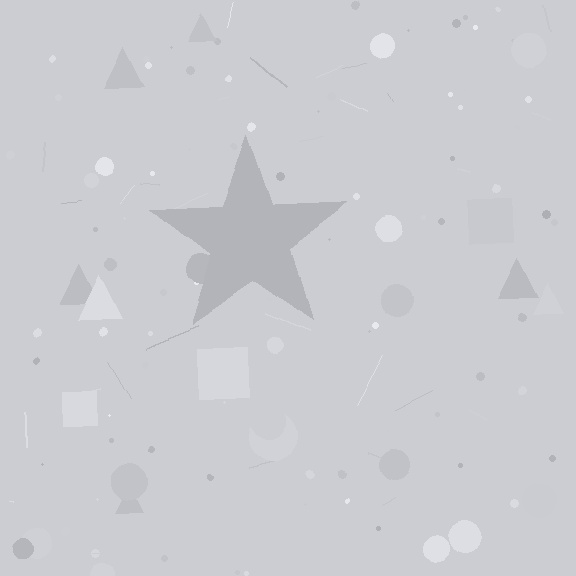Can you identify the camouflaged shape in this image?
The camouflaged shape is a star.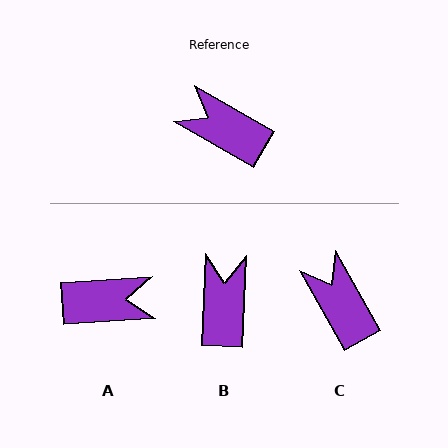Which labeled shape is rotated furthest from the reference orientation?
A, about 146 degrees away.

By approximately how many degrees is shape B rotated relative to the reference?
Approximately 63 degrees clockwise.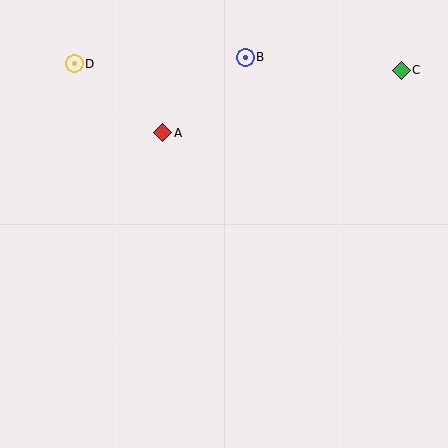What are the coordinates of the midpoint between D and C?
The midpoint between D and C is at (238, 67).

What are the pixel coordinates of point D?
Point D is at (74, 64).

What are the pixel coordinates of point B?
Point B is at (245, 57).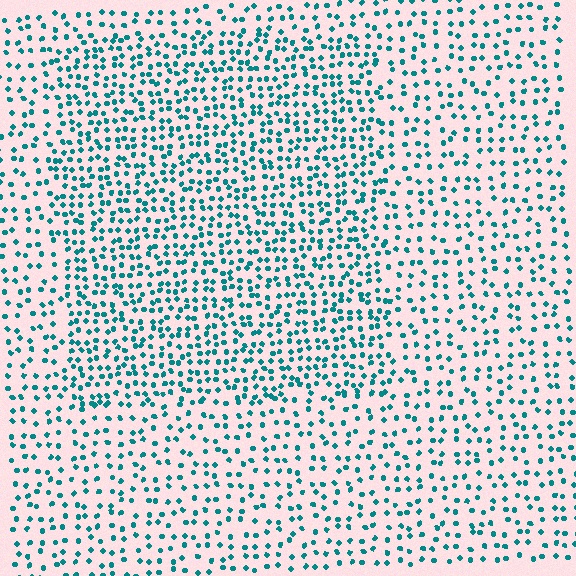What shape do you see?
I see a rectangle.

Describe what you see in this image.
The image contains small teal elements arranged at two different densities. A rectangle-shaped region is visible where the elements are more densely packed than the surrounding area.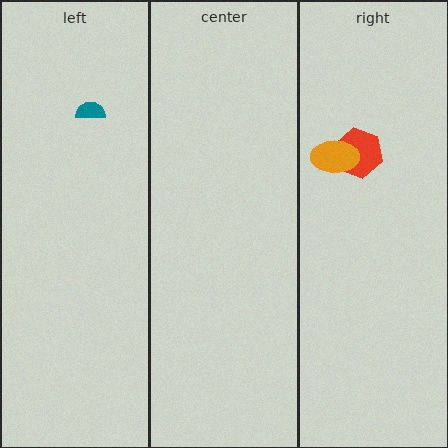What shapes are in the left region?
The teal semicircle.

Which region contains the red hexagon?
The right region.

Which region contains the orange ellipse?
The right region.